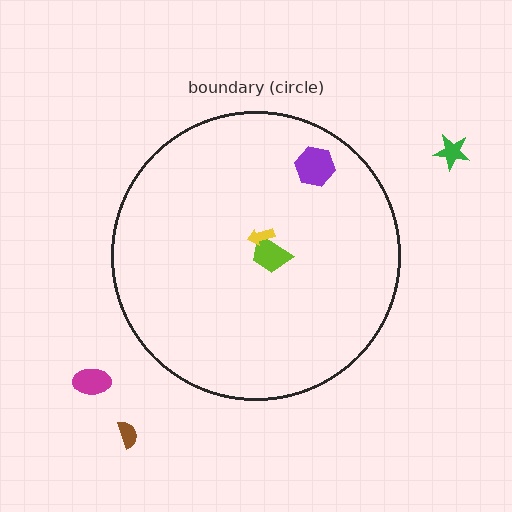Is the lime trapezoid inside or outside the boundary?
Inside.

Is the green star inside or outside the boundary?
Outside.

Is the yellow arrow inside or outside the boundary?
Inside.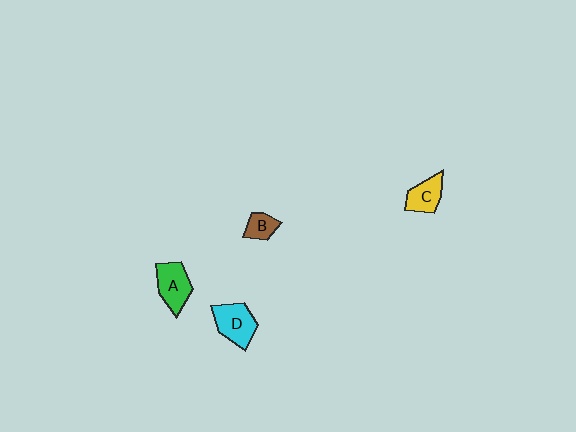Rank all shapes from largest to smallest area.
From largest to smallest: D (cyan), A (green), C (yellow), B (brown).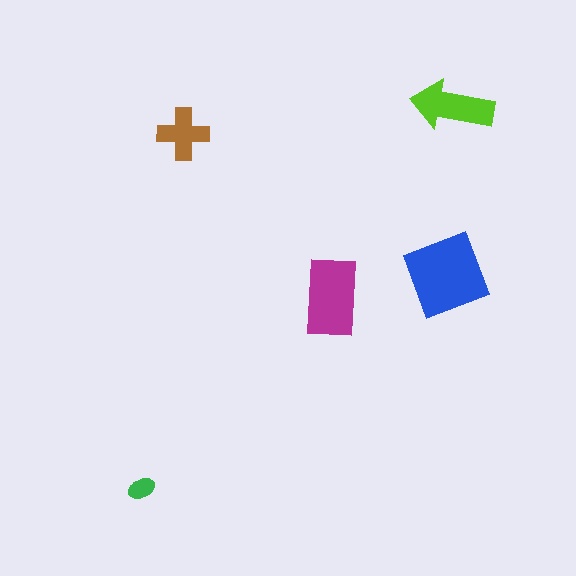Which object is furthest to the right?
The lime arrow is rightmost.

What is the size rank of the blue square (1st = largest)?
1st.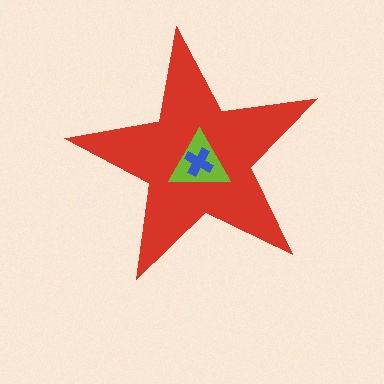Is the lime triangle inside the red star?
Yes.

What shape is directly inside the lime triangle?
The blue cross.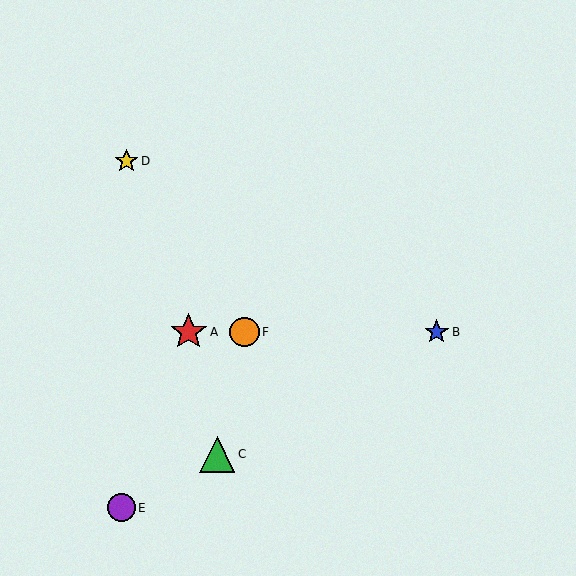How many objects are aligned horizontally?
3 objects (A, B, F) are aligned horizontally.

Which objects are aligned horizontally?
Objects A, B, F are aligned horizontally.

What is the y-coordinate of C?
Object C is at y≈454.